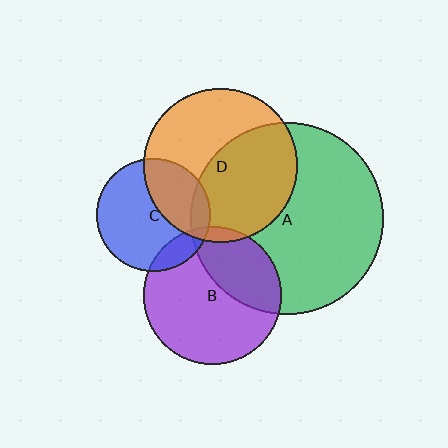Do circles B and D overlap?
Yes.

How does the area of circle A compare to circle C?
Approximately 2.9 times.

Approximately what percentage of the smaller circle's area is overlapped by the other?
Approximately 5%.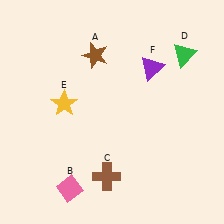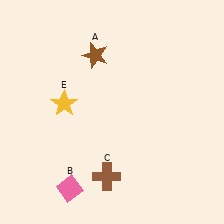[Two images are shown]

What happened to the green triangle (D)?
The green triangle (D) was removed in Image 2. It was in the top-right area of Image 1.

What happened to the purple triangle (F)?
The purple triangle (F) was removed in Image 2. It was in the top-right area of Image 1.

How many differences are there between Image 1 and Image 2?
There are 2 differences between the two images.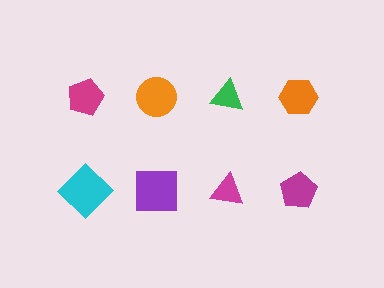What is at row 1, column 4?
An orange hexagon.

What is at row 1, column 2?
An orange circle.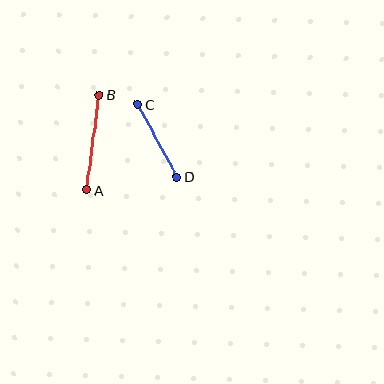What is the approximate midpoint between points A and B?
The midpoint is at approximately (93, 142) pixels.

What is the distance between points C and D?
The distance is approximately 82 pixels.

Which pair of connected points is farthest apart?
Points A and B are farthest apart.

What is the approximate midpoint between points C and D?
The midpoint is at approximately (158, 141) pixels.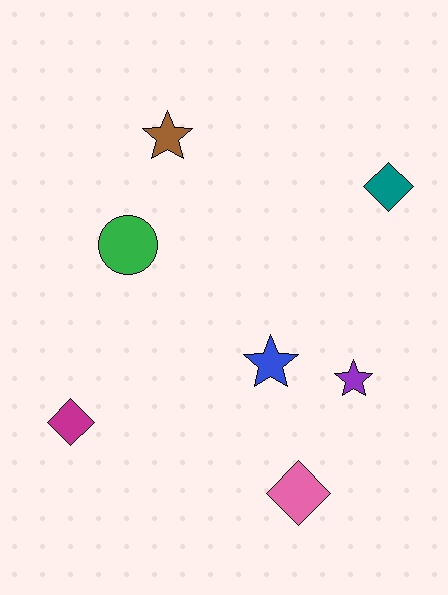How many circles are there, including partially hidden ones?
There is 1 circle.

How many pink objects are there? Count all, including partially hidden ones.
There is 1 pink object.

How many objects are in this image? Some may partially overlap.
There are 7 objects.